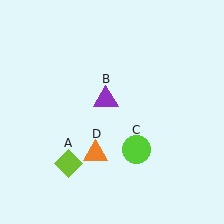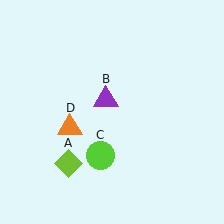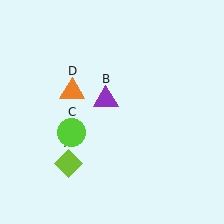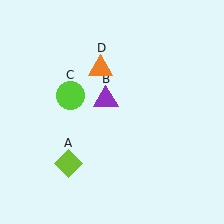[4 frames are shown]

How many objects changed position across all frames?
2 objects changed position: lime circle (object C), orange triangle (object D).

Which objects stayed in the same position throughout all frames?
Lime diamond (object A) and purple triangle (object B) remained stationary.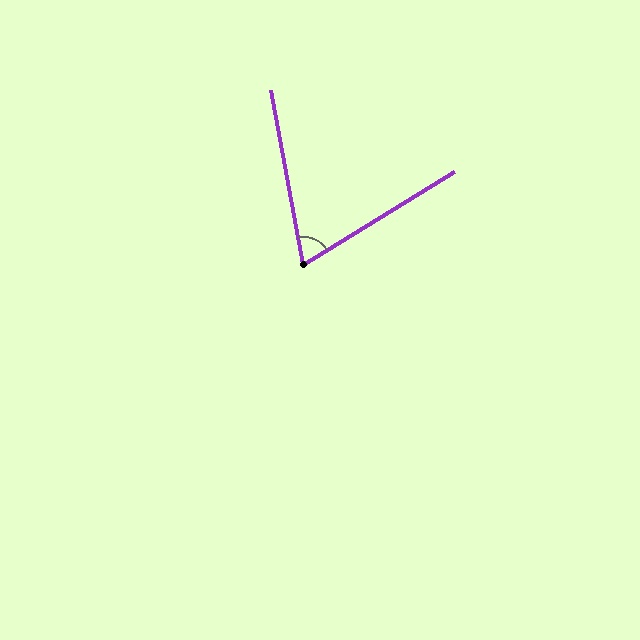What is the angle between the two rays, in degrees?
Approximately 69 degrees.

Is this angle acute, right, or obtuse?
It is acute.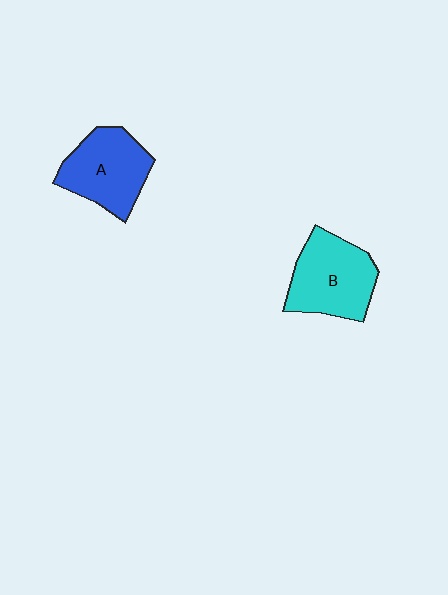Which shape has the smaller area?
Shape A (blue).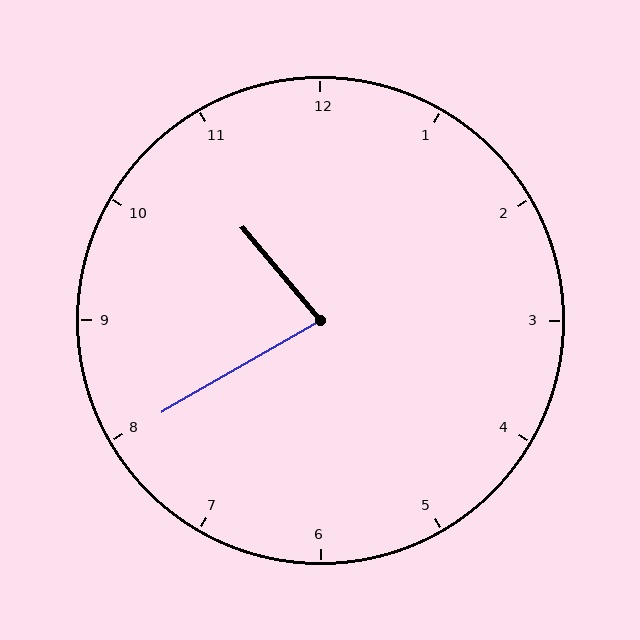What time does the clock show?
10:40.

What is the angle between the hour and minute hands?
Approximately 80 degrees.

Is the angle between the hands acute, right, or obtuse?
It is acute.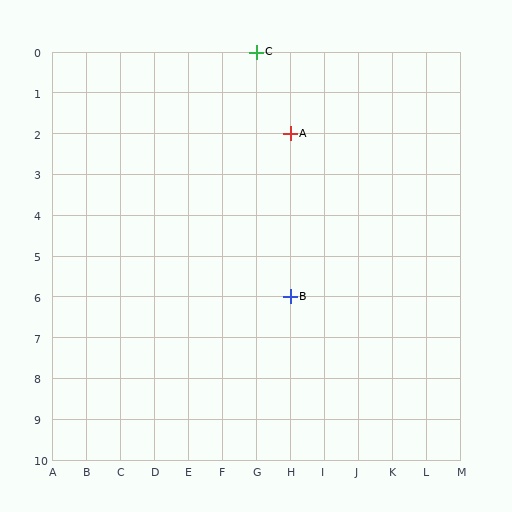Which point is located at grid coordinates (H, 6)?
Point B is at (H, 6).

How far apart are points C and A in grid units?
Points C and A are 1 column and 2 rows apart (about 2.2 grid units diagonally).